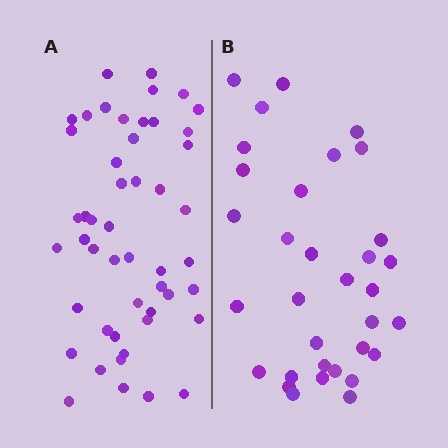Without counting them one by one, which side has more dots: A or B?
Region A (the left region) has more dots.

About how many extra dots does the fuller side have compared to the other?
Region A has approximately 15 more dots than region B.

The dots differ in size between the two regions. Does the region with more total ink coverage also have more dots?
No. Region B has more total ink coverage because its dots are larger, but region A actually contains more individual dots. Total area can be misleading — the number of items is what matters here.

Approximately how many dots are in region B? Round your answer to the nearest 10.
About 30 dots. (The exact count is 33, which rounds to 30.)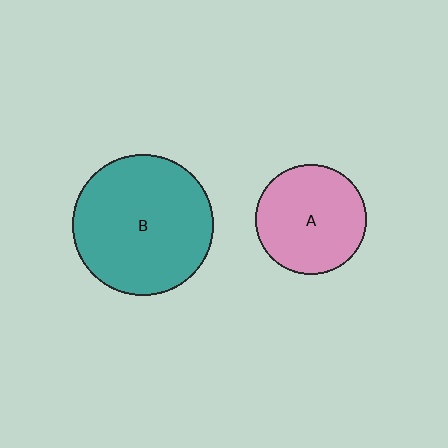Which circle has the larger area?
Circle B (teal).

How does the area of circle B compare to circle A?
Approximately 1.6 times.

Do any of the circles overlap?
No, none of the circles overlap.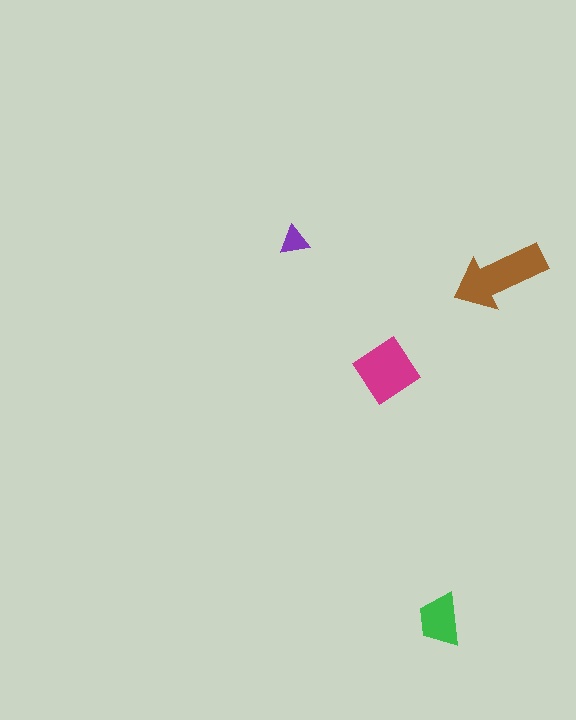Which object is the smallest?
The purple triangle.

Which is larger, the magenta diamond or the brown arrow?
The brown arrow.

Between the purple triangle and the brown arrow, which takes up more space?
The brown arrow.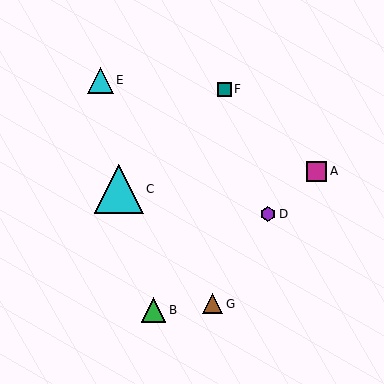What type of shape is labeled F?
Shape F is a teal square.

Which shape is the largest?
The cyan triangle (labeled C) is the largest.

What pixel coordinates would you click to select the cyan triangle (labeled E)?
Click at (100, 80) to select the cyan triangle E.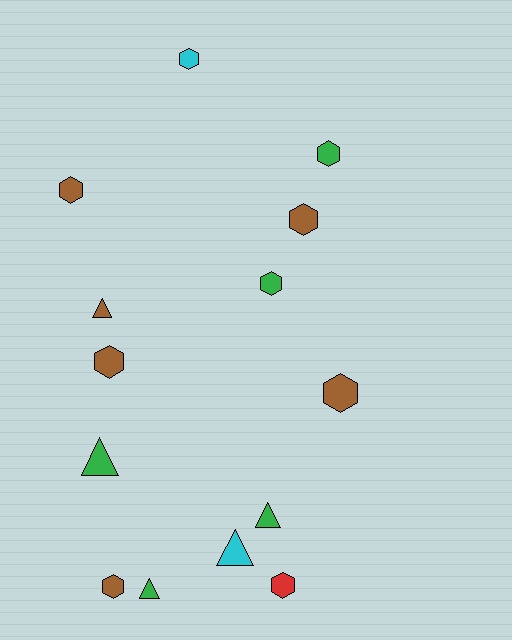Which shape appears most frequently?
Hexagon, with 9 objects.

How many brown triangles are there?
There is 1 brown triangle.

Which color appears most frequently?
Brown, with 6 objects.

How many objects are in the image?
There are 14 objects.